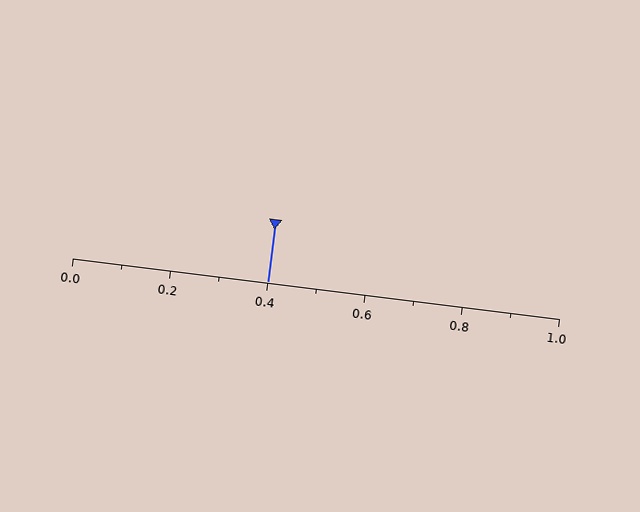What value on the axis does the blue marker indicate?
The marker indicates approximately 0.4.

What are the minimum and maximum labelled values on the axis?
The axis runs from 0.0 to 1.0.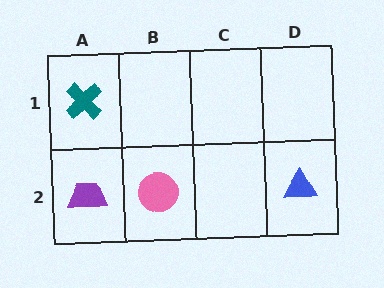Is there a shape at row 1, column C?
No, that cell is empty.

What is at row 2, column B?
A pink circle.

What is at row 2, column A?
A purple trapezoid.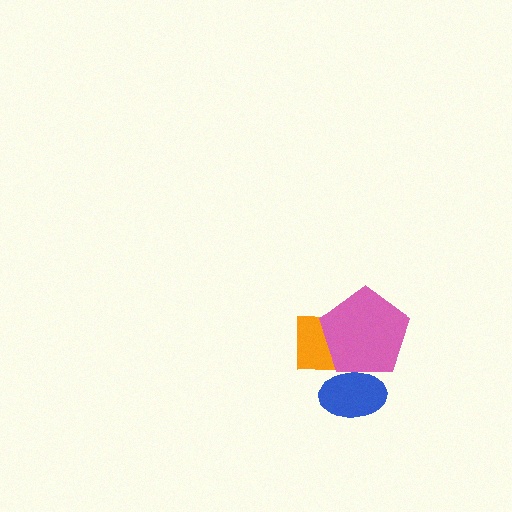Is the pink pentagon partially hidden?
No, no other shape covers it.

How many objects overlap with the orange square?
2 objects overlap with the orange square.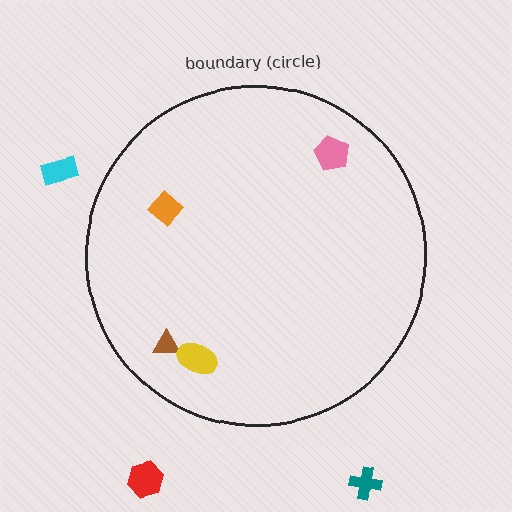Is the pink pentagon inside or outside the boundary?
Inside.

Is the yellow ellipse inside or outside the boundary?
Inside.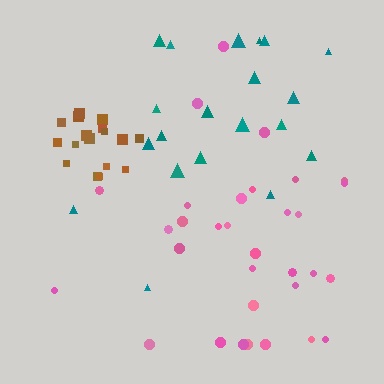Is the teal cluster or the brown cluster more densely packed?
Brown.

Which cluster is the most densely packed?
Brown.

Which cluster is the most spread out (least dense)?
Teal.